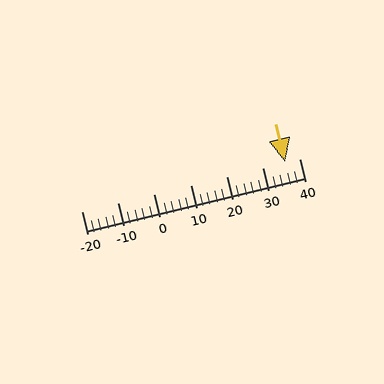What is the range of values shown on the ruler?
The ruler shows values from -20 to 40.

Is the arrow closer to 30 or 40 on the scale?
The arrow is closer to 40.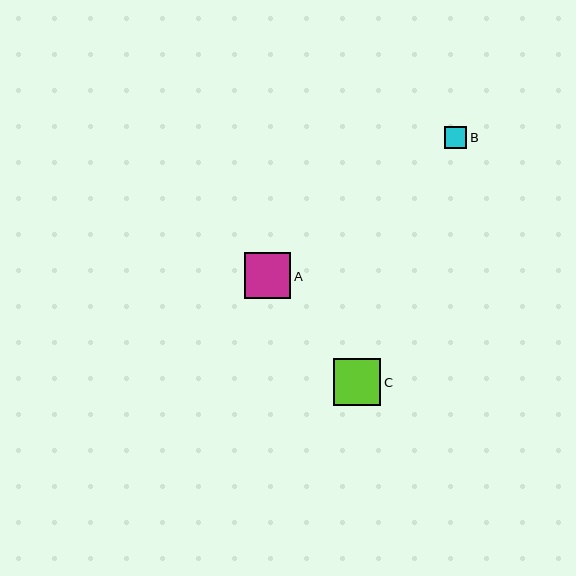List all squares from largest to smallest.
From largest to smallest: C, A, B.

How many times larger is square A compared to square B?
Square A is approximately 2.1 times the size of square B.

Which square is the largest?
Square C is the largest with a size of approximately 47 pixels.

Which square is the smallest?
Square B is the smallest with a size of approximately 23 pixels.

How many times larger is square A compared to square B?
Square A is approximately 2.1 times the size of square B.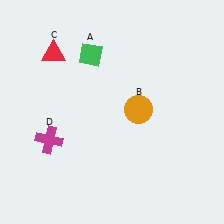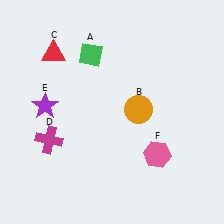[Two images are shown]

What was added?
A purple star (E), a pink hexagon (F) were added in Image 2.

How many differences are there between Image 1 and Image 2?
There are 2 differences between the two images.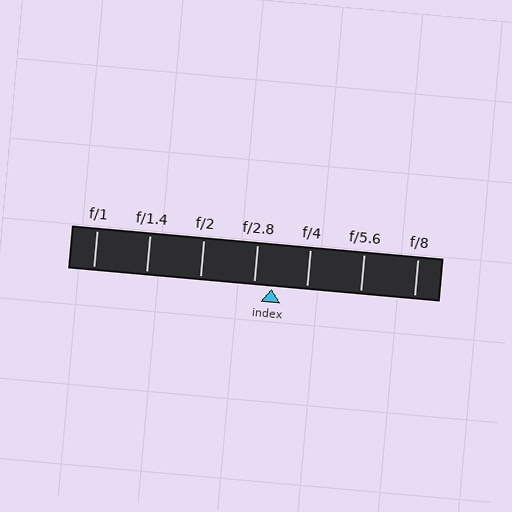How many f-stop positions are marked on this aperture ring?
There are 7 f-stop positions marked.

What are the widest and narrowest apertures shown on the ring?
The widest aperture shown is f/1 and the narrowest is f/8.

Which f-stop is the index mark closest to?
The index mark is closest to f/2.8.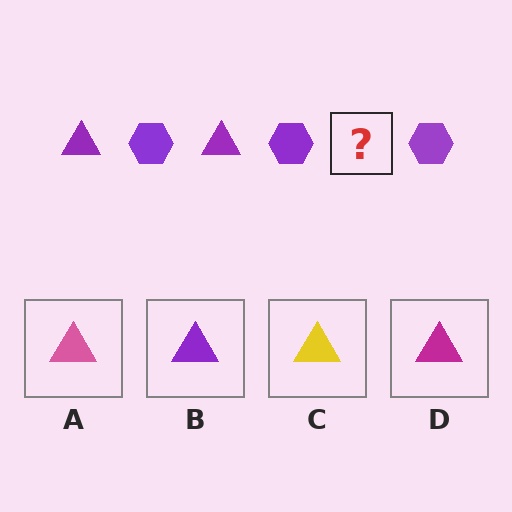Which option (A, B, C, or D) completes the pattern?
B.